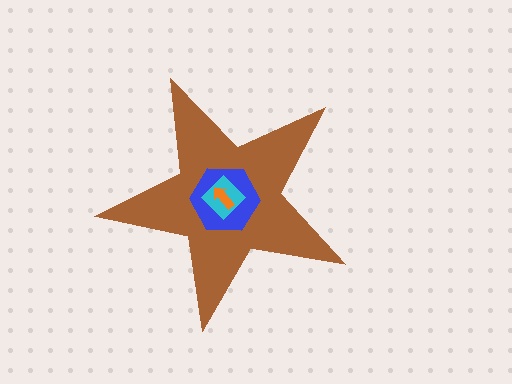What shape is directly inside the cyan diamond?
The orange arrow.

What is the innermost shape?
The orange arrow.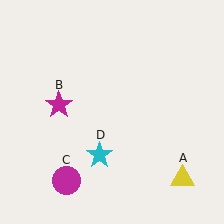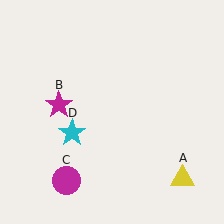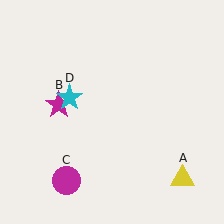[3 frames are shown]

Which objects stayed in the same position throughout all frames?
Yellow triangle (object A) and magenta star (object B) and magenta circle (object C) remained stationary.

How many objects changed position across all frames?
1 object changed position: cyan star (object D).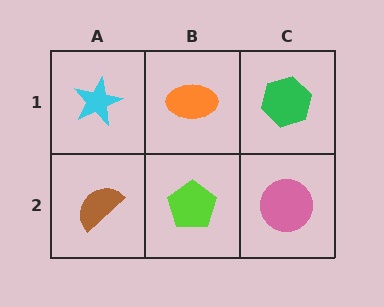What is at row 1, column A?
A cyan star.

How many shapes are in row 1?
3 shapes.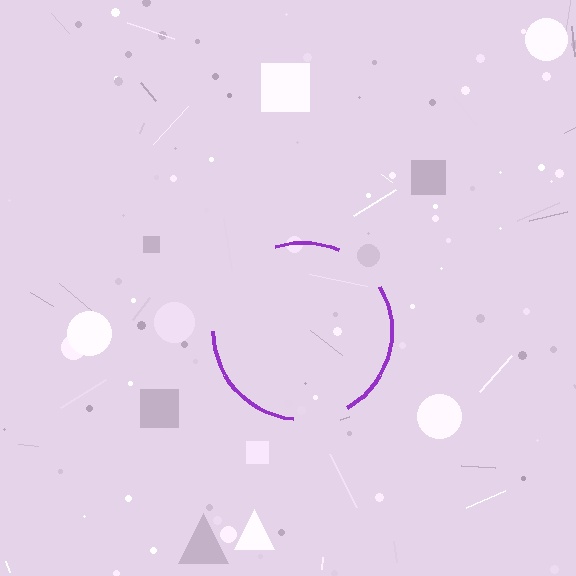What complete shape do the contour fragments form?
The contour fragments form a circle.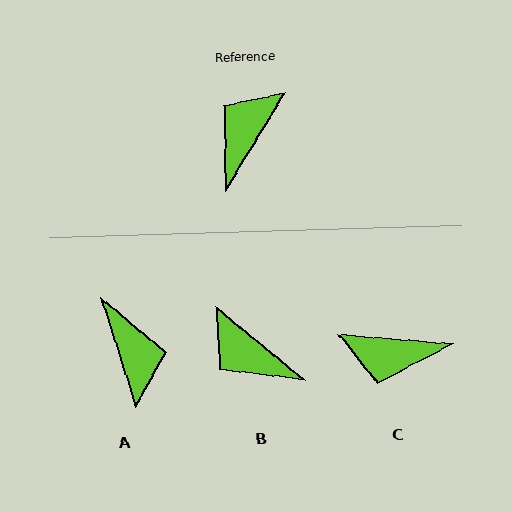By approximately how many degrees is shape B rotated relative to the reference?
Approximately 82 degrees counter-clockwise.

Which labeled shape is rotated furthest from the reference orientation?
A, about 131 degrees away.